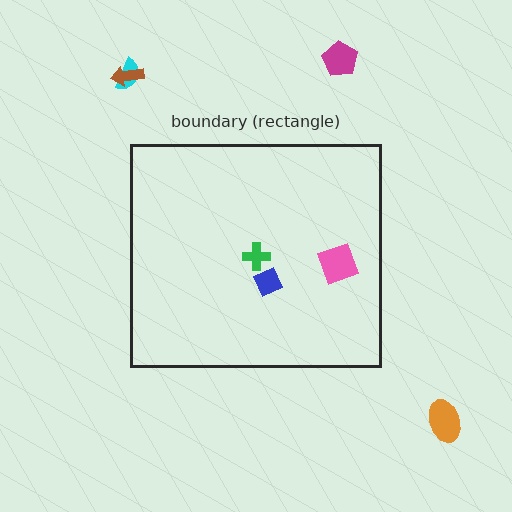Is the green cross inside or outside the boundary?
Inside.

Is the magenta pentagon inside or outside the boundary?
Outside.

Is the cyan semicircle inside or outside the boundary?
Outside.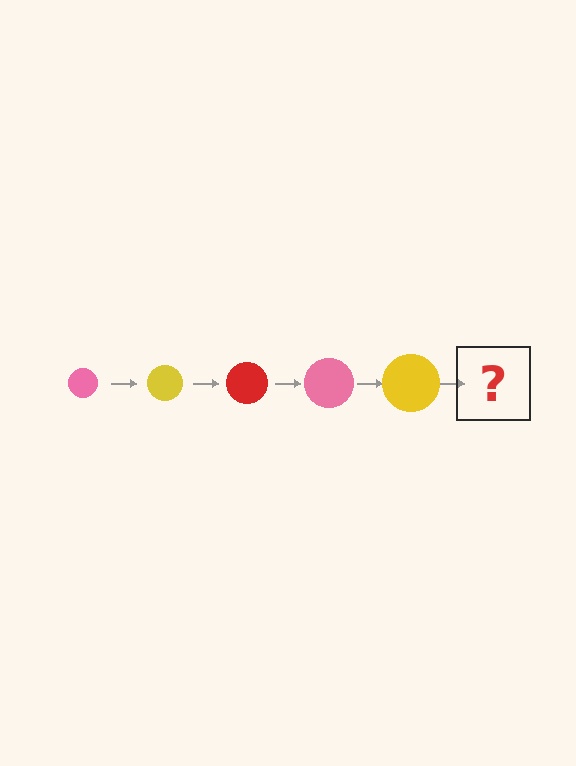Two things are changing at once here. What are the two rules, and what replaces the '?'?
The two rules are that the circle grows larger each step and the color cycles through pink, yellow, and red. The '?' should be a red circle, larger than the previous one.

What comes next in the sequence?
The next element should be a red circle, larger than the previous one.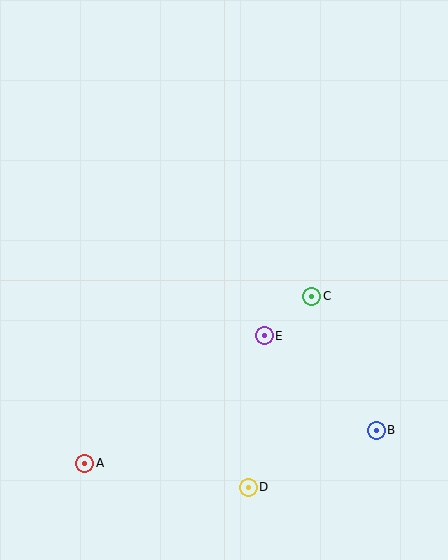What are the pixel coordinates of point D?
Point D is at (248, 487).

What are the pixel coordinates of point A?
Point A is at (85, 463).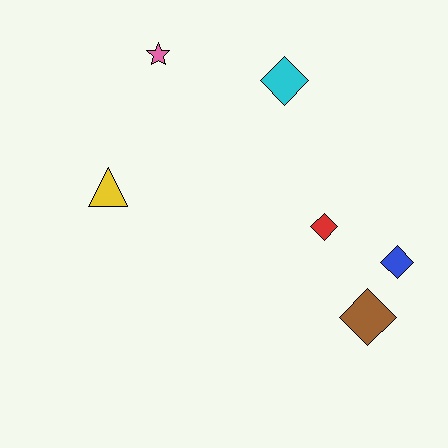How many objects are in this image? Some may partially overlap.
There are 6 objects.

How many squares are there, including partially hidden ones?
There are no squares.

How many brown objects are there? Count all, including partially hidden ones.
There is 1 brown object.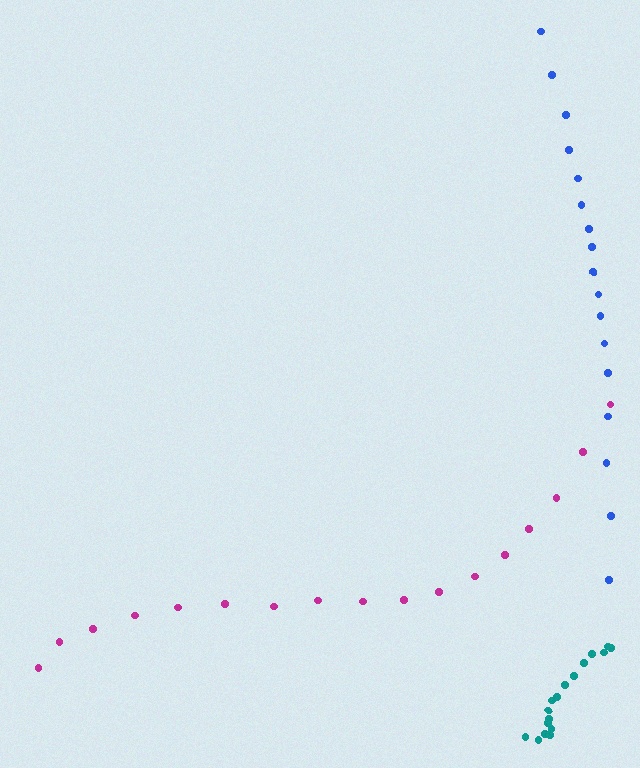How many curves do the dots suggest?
There are 3 distinct paths.